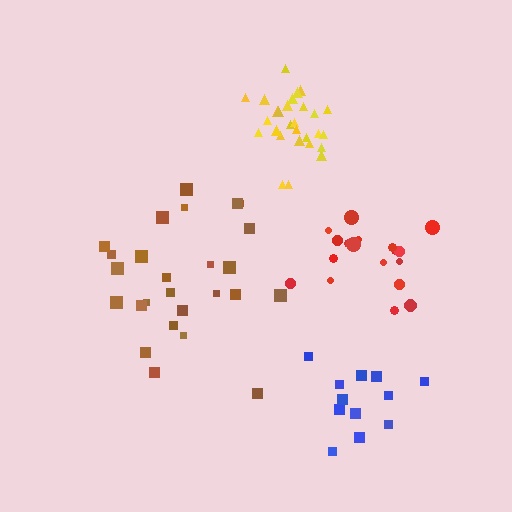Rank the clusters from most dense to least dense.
yellow, red, blue, brown.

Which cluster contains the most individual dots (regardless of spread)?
Yellow (28).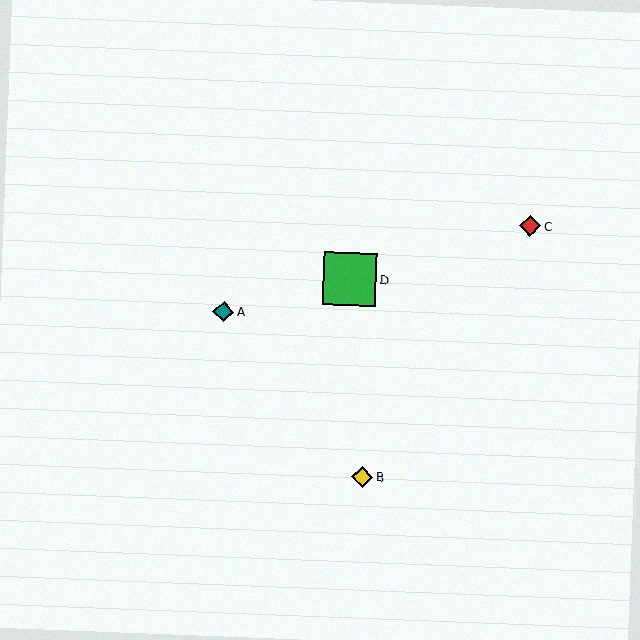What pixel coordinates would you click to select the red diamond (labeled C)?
Click at (530, 226) to select the red diamond C.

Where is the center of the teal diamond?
The center of the teal diamond is at (224, 312).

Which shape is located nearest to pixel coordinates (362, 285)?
The green square (labeled D) at (350, 279) is nearest to that location.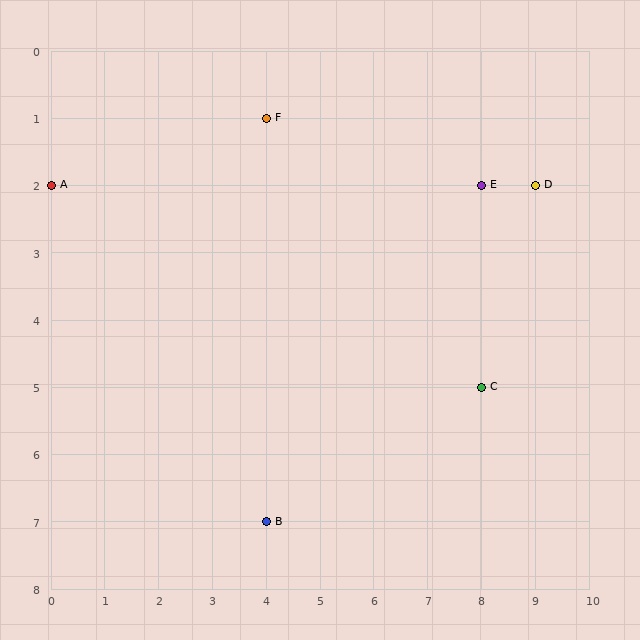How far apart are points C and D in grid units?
Points C and D are 1 column and 3 rows apart (about 3.2 grid units diagonally).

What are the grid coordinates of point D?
Point D is at grid coordinates (9, 2).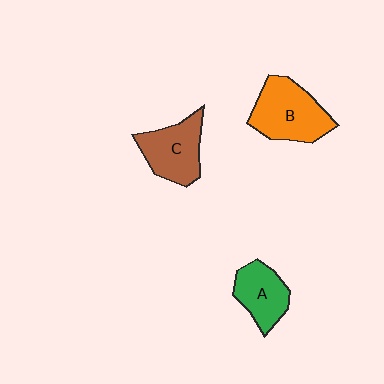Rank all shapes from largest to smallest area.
From largest to smallest: B (orange), C (brown), A (green).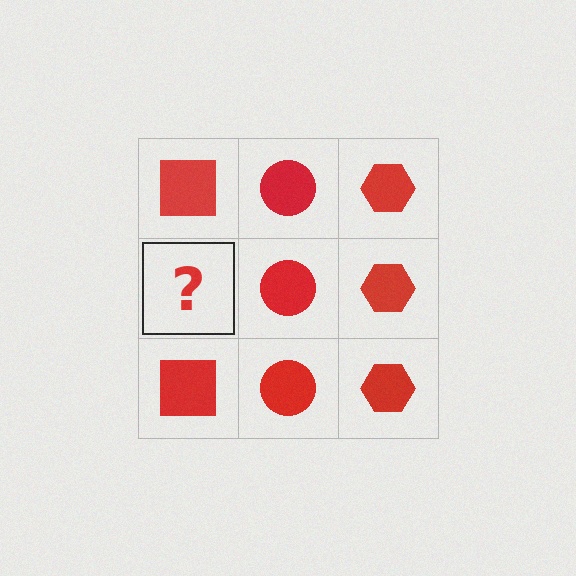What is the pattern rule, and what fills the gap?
The rule is that each column has a consistent shape. The gap should be filled with a red square.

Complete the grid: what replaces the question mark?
The question mark should be replaced with a red square.